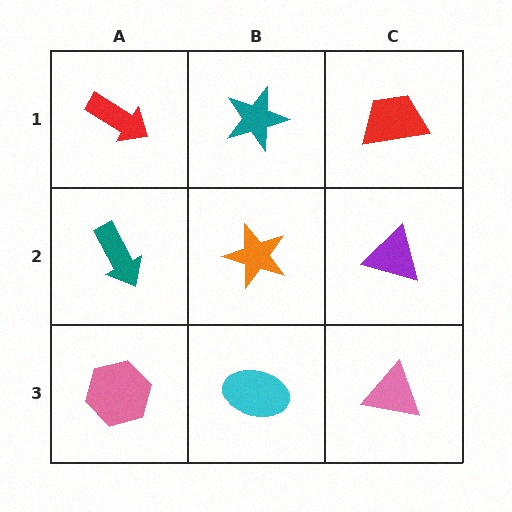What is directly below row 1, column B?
An orange star.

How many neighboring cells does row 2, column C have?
3.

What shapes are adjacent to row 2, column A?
A red arrow (row 1, column A), a pink hexagon (row 3, column A), an orange star (row 2, column B).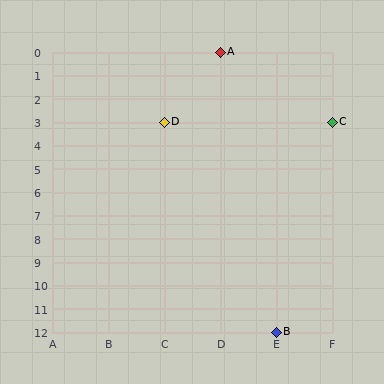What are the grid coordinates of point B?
Point B is at grid coordinates (E, 12).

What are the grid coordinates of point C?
Point C is at grid coordinates (F, 3).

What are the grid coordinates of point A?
Point A is at grid coordinates (D, 0).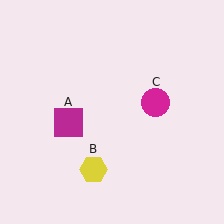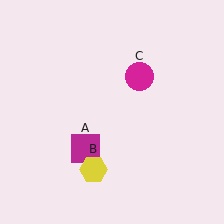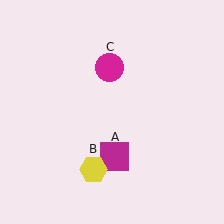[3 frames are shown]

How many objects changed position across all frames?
2 objects changed position: magenta square (object A), magenta circle (object C).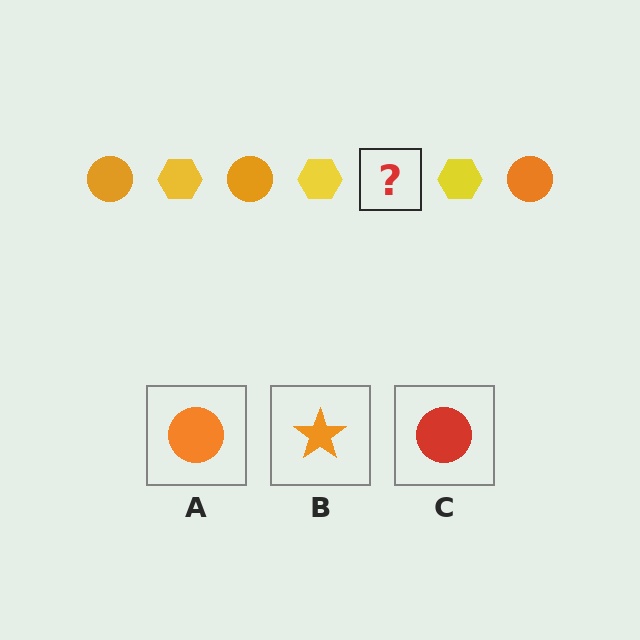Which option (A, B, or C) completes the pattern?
A.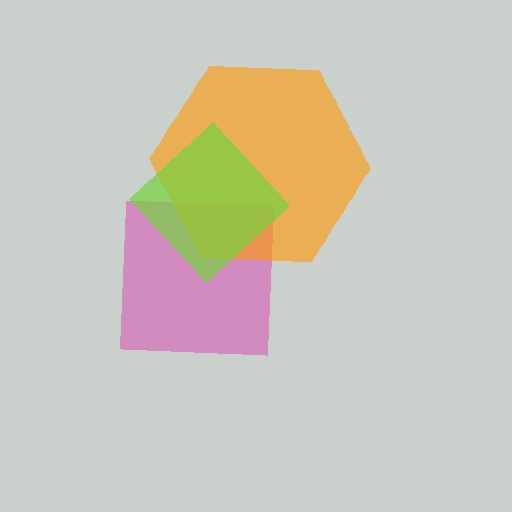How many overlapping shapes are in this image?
There are 3 overlapping shapes in the image.